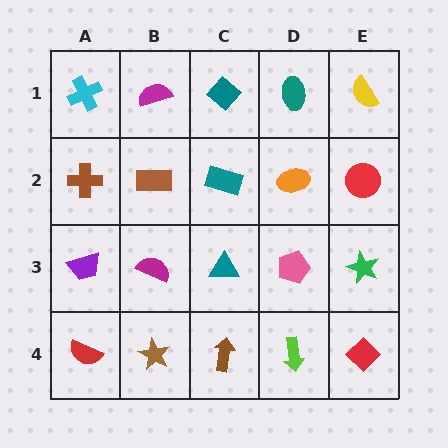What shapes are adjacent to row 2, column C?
A teal diamond (row 1, column C), a teal triangle (row 3, column C), a brown rectangle (row 2, column B), an orange ellipse (row 2, column D).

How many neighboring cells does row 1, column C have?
3.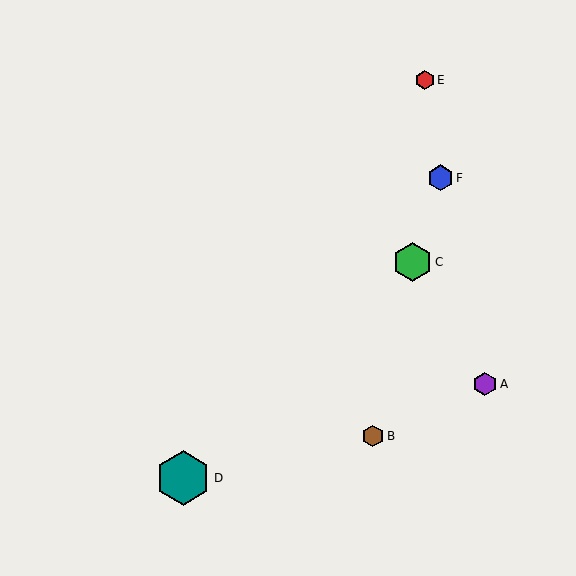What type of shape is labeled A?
Shape A is a purple hexagon.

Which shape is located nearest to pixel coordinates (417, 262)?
The green hexagon (labeled C) at (412, 262) is nearest to that location.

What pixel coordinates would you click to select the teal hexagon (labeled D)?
Click at (183, 478) to select the teal hexagon D.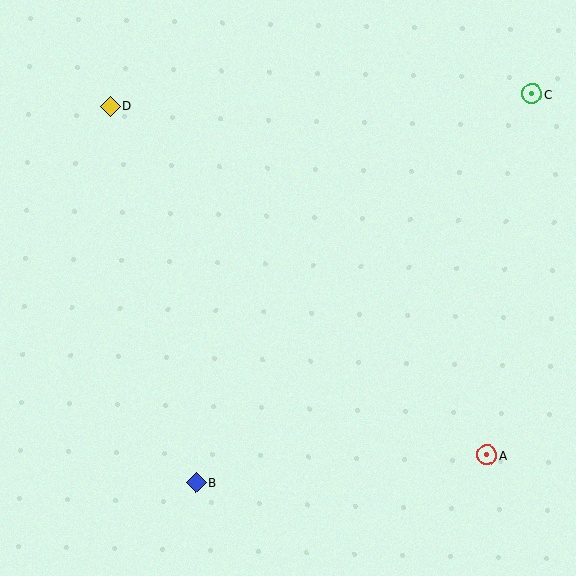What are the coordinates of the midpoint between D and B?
The midpoint between D and B is at (153, 295).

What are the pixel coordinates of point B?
Point B is at (196, 483).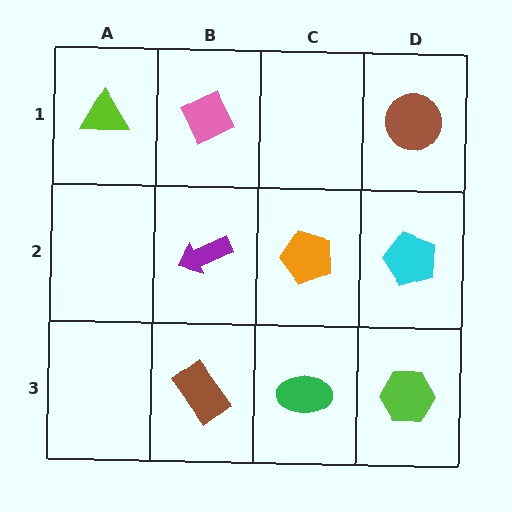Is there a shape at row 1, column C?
No, that cell is empty.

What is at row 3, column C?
A green ellipse.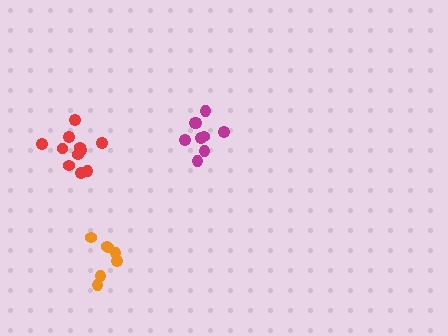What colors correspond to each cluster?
The clusters are colored: red, magenta, orange.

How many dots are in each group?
Group 1: 11 dots, Group 2: 9 dots, Group 3: 7 dots (27 total).